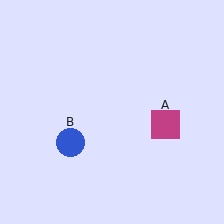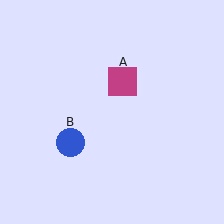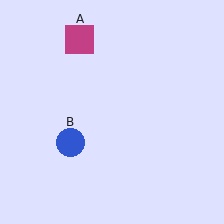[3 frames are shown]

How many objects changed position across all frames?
1 object changed position: magenta square (object A).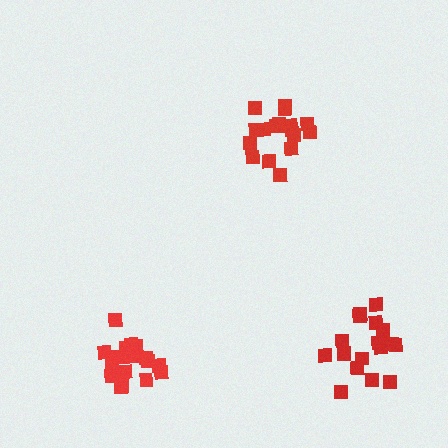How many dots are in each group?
Group 1: 19 dots, Group 2: 17 dots, Group 3: 17 dots (53 total).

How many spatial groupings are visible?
There are 3 spatial groupings.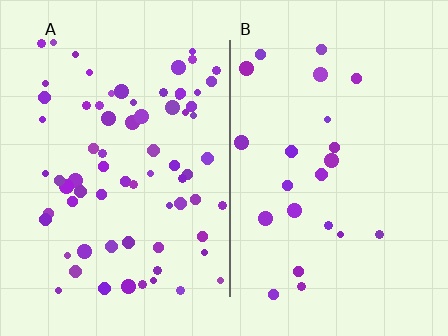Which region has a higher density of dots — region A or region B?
A (the left).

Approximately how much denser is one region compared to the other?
Approximately 3.2× — region A over region B.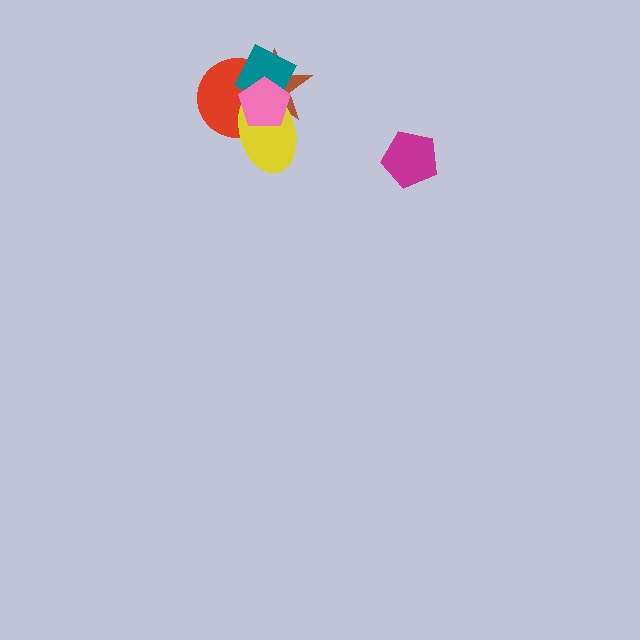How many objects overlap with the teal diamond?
4 objects overlap with the teal diamond.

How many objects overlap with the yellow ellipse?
4 objects overlap with the yellow ellipse.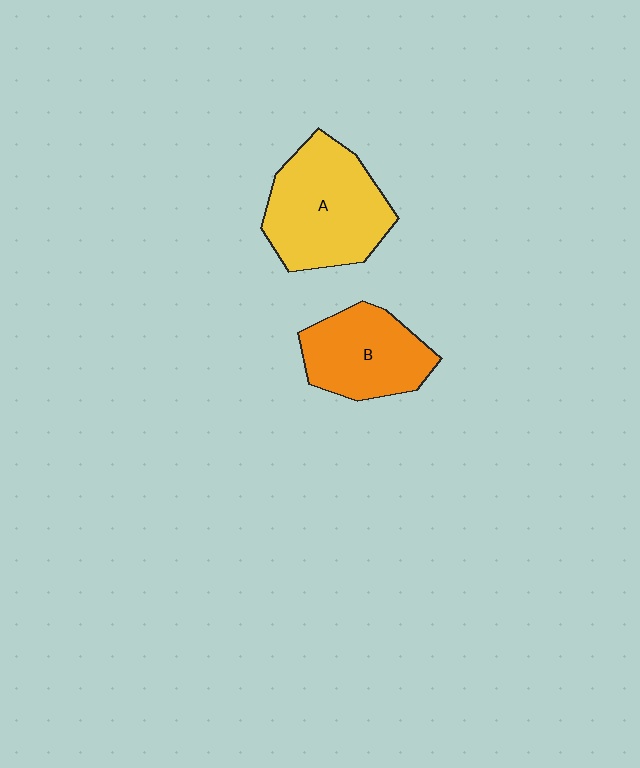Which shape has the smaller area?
Shape B (orange).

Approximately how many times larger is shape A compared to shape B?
Approximately 1.3 times.